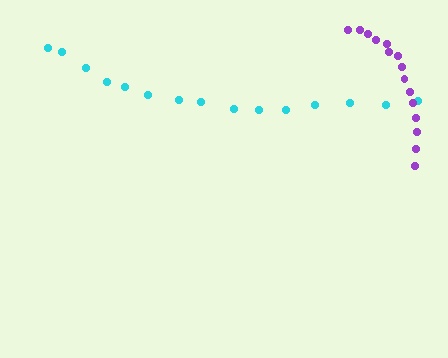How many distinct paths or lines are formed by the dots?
There are 2 distinct paths.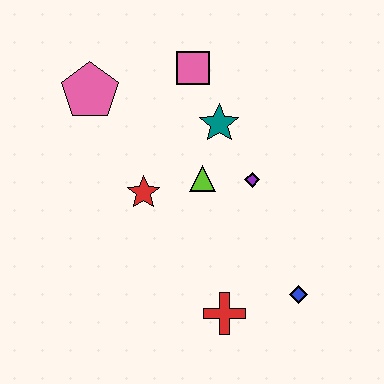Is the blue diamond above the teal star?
No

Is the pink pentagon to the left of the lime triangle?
Yes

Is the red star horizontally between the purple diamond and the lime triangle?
No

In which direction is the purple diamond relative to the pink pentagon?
The purple diamond is to the right of the pink pentagon.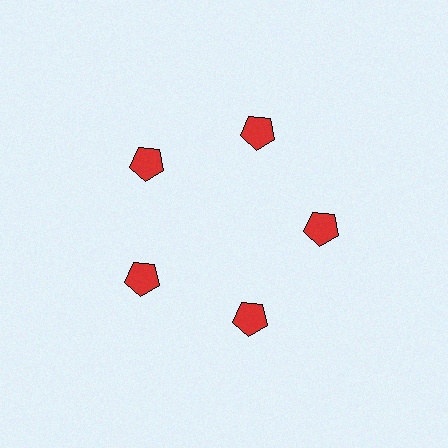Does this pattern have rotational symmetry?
Yes, this pattern has 5-fold rotational symmetry. It looks the same after rotating 72 degrees around the center.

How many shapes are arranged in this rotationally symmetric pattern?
There are 5 shapes, arranged in 5 groups of 1.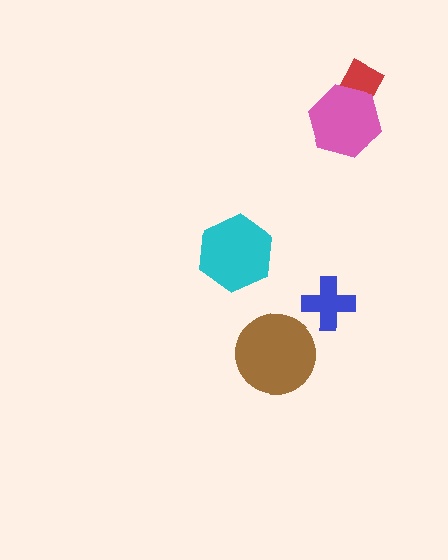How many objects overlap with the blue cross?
0 objects overlap with the blue cross.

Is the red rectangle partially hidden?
Yes, it is partially covered by another shape.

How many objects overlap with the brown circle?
0 objects overlap with the brown circle.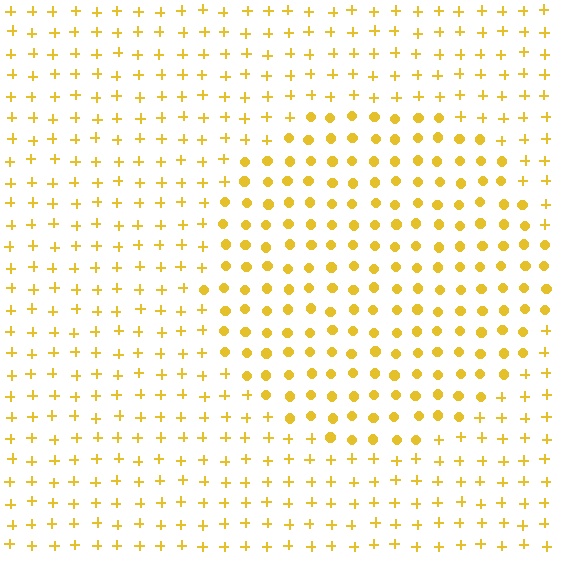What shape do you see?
I see a circle.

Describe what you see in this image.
The image is filled with small yellow elements arranged in a uniform grid. A circle-shaped region contains circles, while the surrounding area contains plus signs. The boundary is defined purely by the change in element shape.